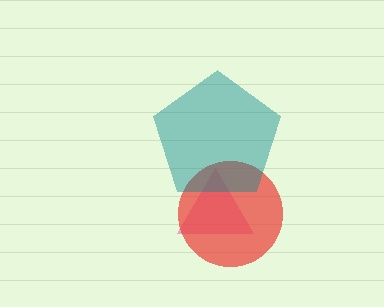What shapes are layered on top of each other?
The layered shapes are: a pink triangle, a red circle, a teal pentagon.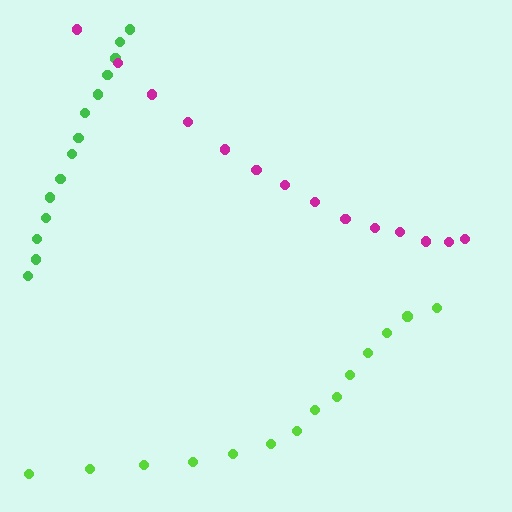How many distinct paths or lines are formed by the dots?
There are 3 distinct paths.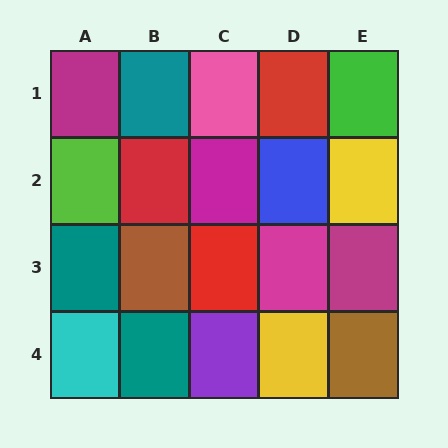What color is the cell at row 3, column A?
Teal.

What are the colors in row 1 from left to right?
Magenta, teal, pink, red, green.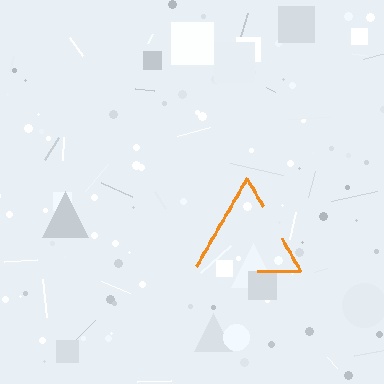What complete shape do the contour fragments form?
The contour fragments form a triangle.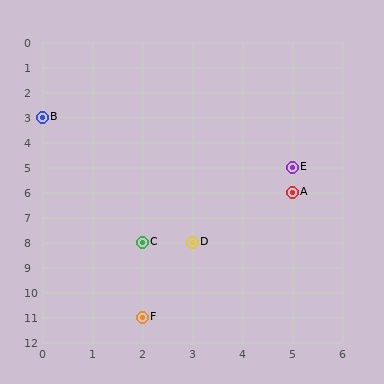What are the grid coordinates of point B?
Point B is at grid coordinates (0, 3).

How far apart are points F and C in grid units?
Points F and C are 3 rows apart.